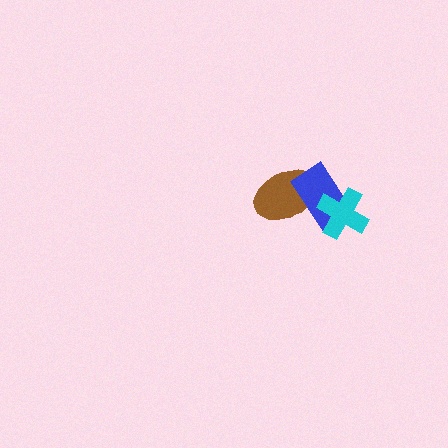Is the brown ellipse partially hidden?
Yes, it is partially covered by another shape.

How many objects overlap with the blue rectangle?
2 objects overlap with the blue rectangle.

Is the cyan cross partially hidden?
No, no other shape covers it.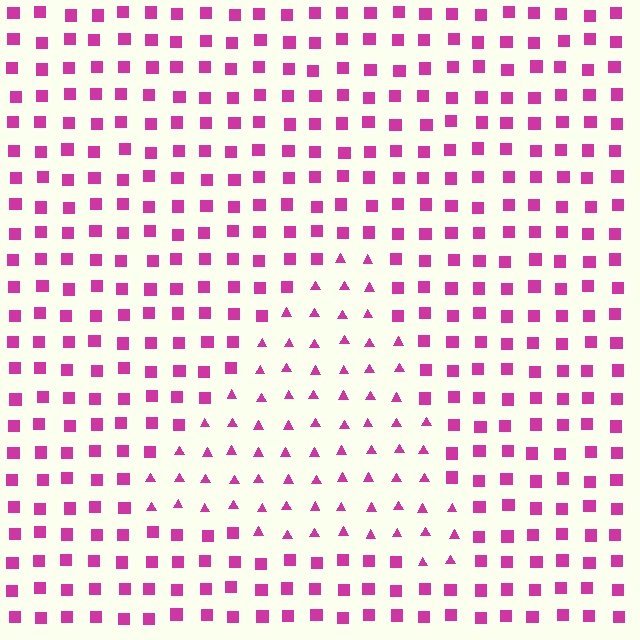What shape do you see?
I see a triangle.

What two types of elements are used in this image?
The image uses triangles inside the triangle region and squares outside it.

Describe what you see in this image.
The image is filled with small magenta elements arranged in a uniform grid. A triangle-shaped region contains triangles, while the surrounding area contains squares. The boundary is defined purely by the change in element shape.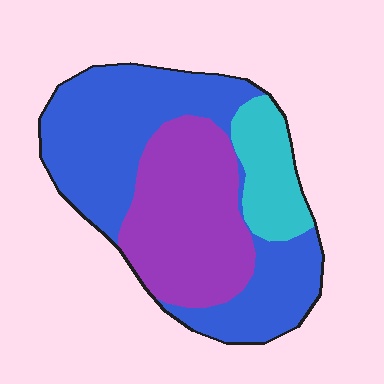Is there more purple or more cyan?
Purple.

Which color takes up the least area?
Cyan, at roughly 15%.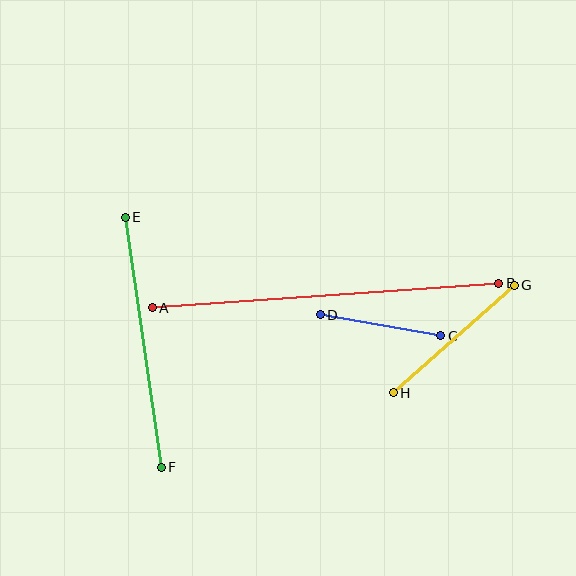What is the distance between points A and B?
The distance is approximately 347 pixels.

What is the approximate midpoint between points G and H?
The midpoint is at approximately (454, 339) pixels.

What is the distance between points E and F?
The distance is approximately 253 pixels.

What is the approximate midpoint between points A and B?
The midpoint is at approximately (325, 295) pixels.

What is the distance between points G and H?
The distance is approximately 162 pixels.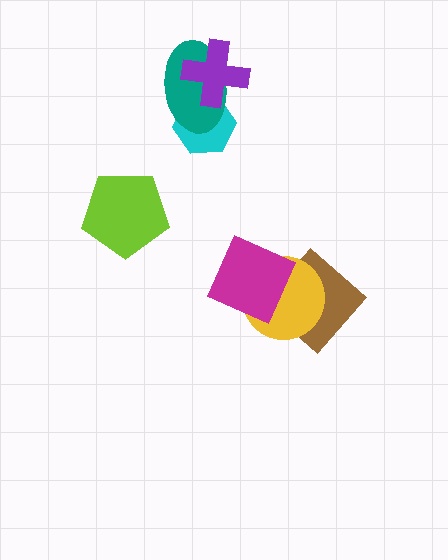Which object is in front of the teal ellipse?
The purple cross is in front of the teal ellipse.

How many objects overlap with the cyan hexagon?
2 objects overlap with the cyan hexagon.